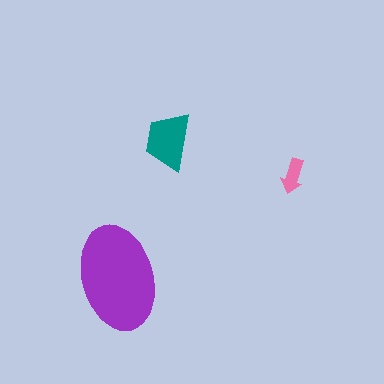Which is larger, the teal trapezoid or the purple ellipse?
The purple ellipse.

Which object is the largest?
The purple ellipse.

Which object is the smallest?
The pink arrow.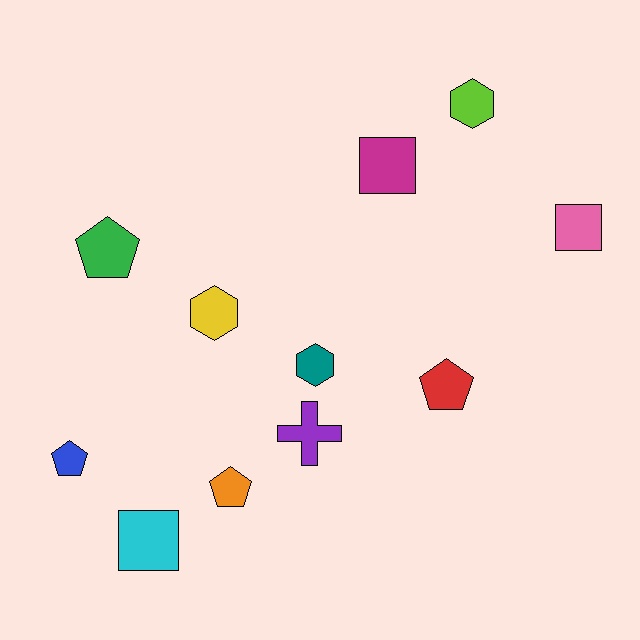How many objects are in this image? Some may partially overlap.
There are 11 objects.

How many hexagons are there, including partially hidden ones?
There are 3 hexagons.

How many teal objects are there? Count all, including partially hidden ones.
There is 1 teal object.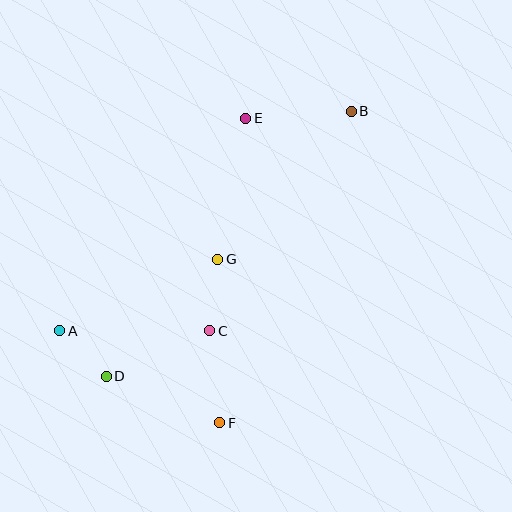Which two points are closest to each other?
Points A and D are closest to each other.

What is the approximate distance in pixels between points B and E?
The distance between B and E is approximately 105 pixels.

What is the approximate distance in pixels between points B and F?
The distance between B and F is approximately 338 pixels.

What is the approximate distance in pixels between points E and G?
The distance between E and G is approximately 144 pixels.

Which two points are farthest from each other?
Points A and B are farthest from each other.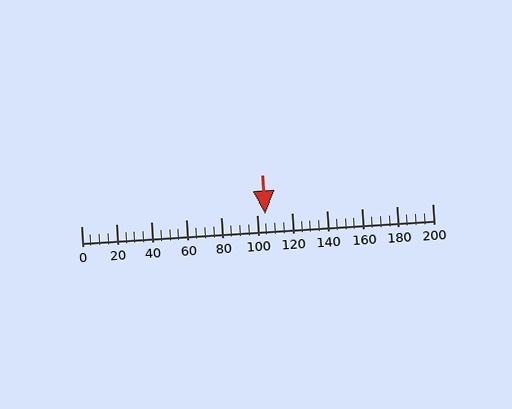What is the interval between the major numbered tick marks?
The major tick marks are spaced 20 units apart.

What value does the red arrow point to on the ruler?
The red arrow points to approximately 105.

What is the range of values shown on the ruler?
The ruler shows values from 0 to 200.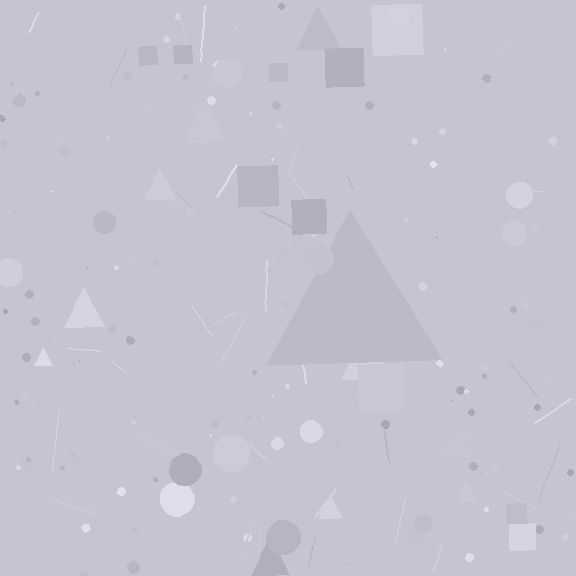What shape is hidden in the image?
A triangle is hidden in the image.